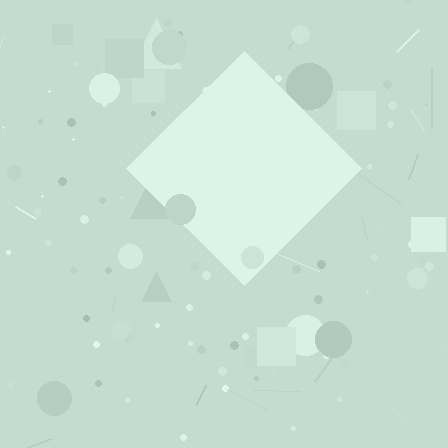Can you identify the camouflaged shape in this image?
The camouflaged shape is a diamond.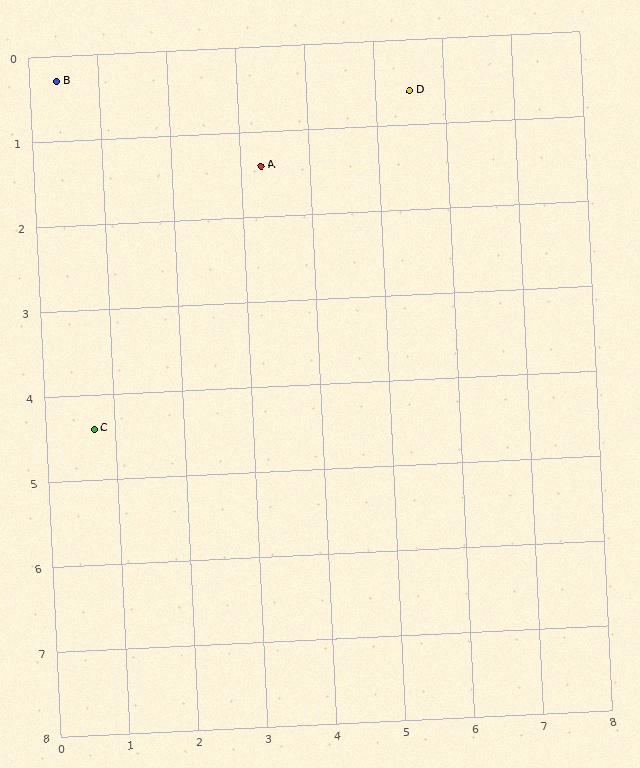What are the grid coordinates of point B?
Point B is at approximately (0.4, 0.3).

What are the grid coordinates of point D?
Point D is at approximately (5.5, 0.6).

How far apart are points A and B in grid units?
Points A and B are about 3.1 grid units apart.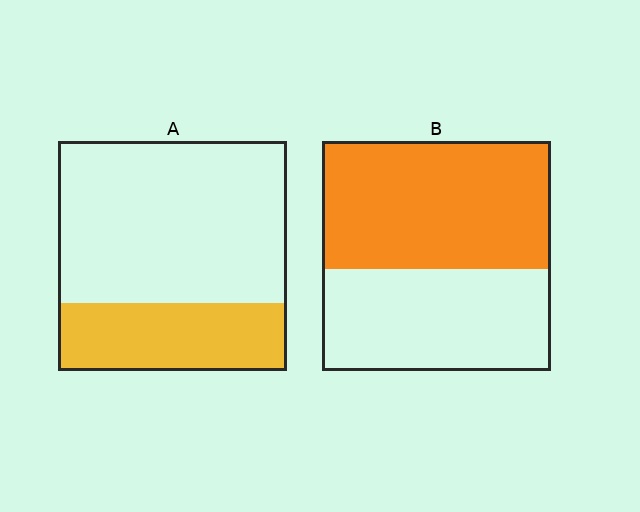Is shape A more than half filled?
No.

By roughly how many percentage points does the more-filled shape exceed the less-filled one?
By roughly 25 percentage points (B over A).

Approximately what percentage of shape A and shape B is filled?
A is approximately 30% and B is approximately 55%.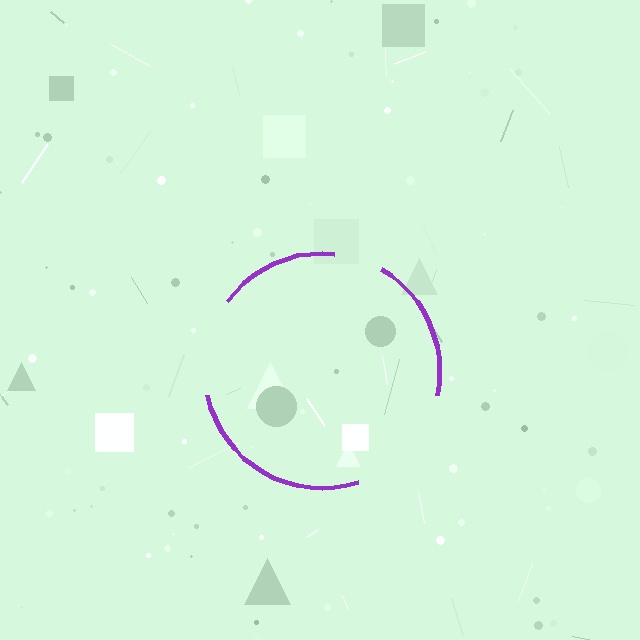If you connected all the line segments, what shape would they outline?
They would outline a circle.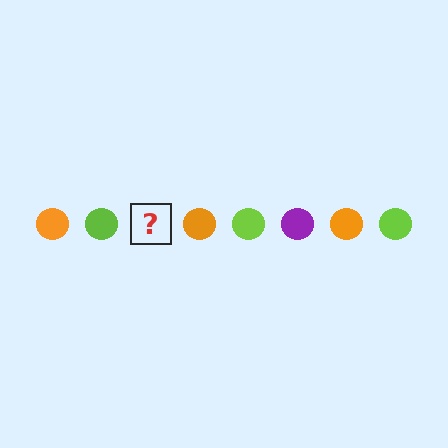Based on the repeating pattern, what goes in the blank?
The blank should be a purple circle.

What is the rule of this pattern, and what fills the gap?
The rule is that the pattern cycles through orange, lime, purple circles. The gap should be filled with a purple circle.